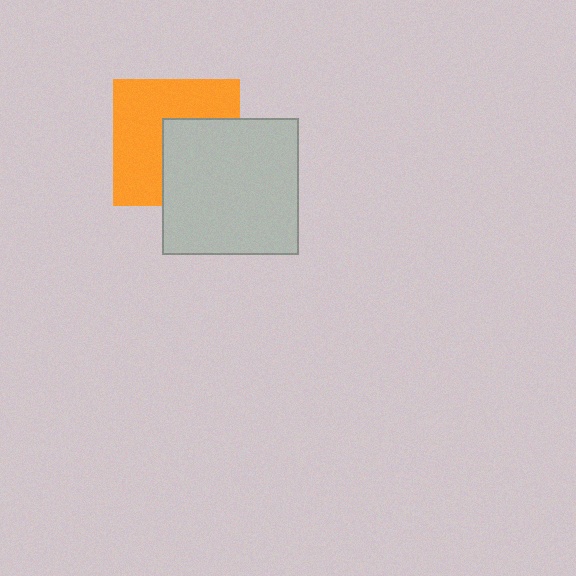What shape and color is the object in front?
The object in front is a light gray square.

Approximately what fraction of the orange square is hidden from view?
Roughly 43% of the orange square is hidden behind the light gray square.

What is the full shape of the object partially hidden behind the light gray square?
The partially hidden object is an orange square.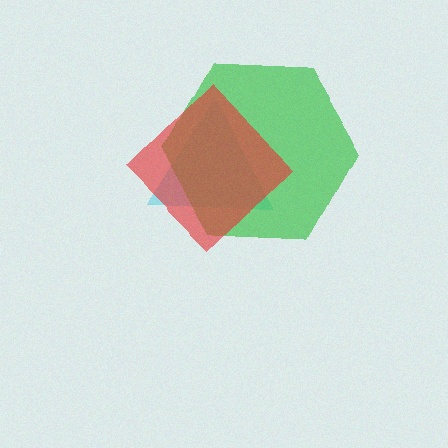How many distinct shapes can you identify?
There are 3 distinct shapes: a cyan triangle, a green hexagon, a red diamond.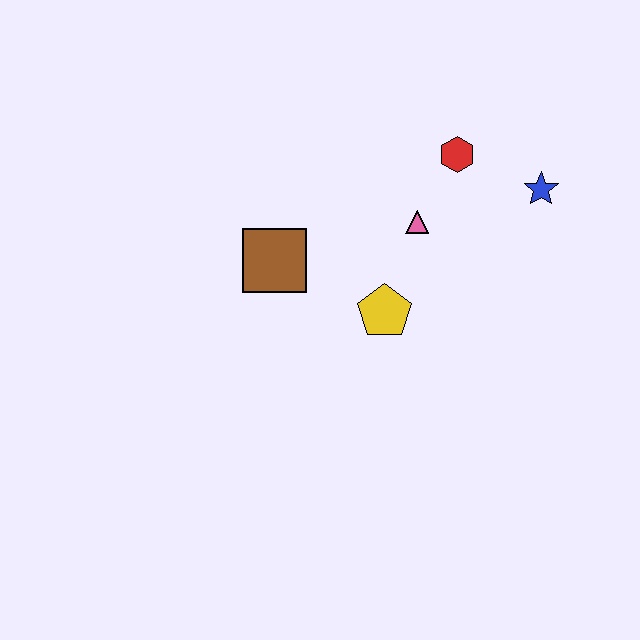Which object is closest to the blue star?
The red hexagon is closest to the blue star.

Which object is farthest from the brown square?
The blue star is farthest from the brown square.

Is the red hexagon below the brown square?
No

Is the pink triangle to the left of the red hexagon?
Yes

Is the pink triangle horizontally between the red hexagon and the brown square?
Yes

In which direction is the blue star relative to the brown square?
The blue star is to the right of the brown square.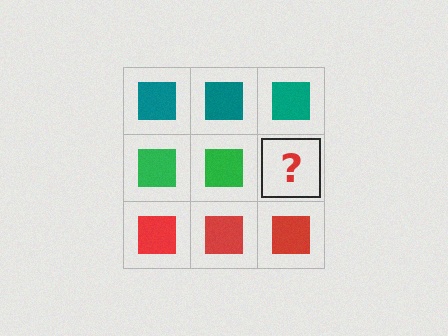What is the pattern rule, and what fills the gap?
The rule is that each row has a consistent color. The gap should be filled with a green square.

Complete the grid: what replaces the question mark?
The question mark should be replaced with a green square.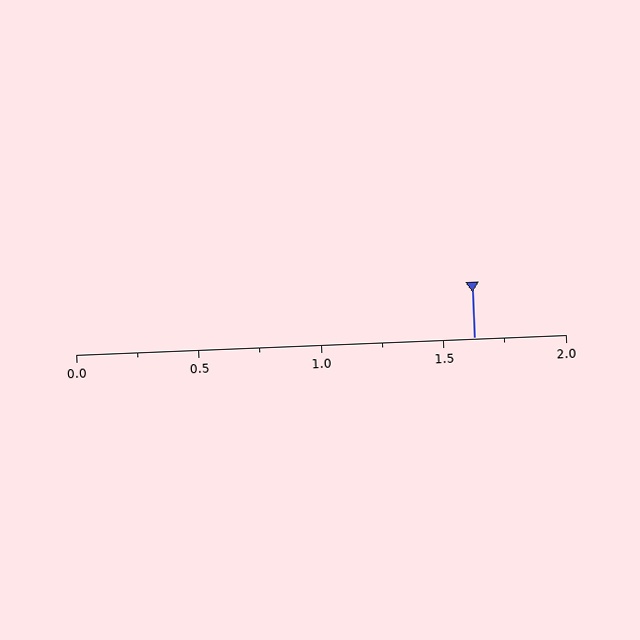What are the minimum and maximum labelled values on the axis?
The axis runs from 0.0 to 2.0.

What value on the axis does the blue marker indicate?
The marker indicates approximately 1.62.